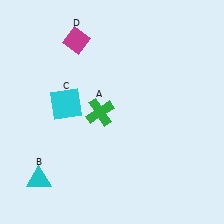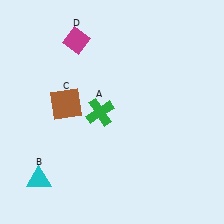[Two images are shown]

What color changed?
The square (C) changed from cyan in Image 1 to brown in Image 2.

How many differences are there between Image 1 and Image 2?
There is 1 difference between the two images.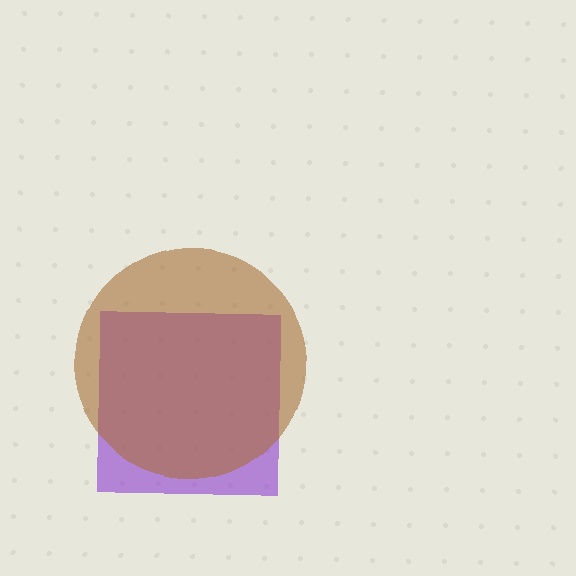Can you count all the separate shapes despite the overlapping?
Yes, there are 2 separate shapes.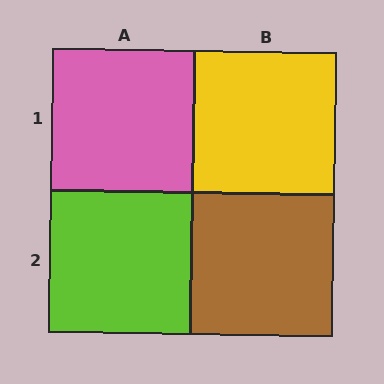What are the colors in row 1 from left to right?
Pink, yellow.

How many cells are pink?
1 cell is pink.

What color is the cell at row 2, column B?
Brown.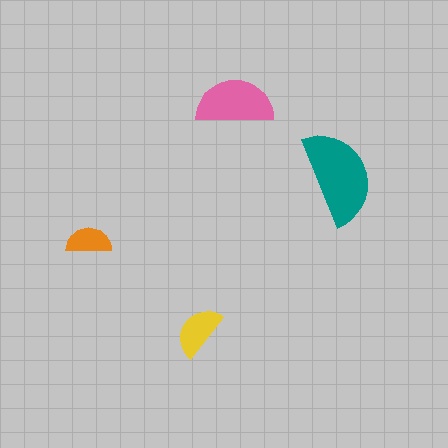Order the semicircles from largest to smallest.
the teal one, the pink one, the yellow one, the orange one.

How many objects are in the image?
There are 4 objects in the image.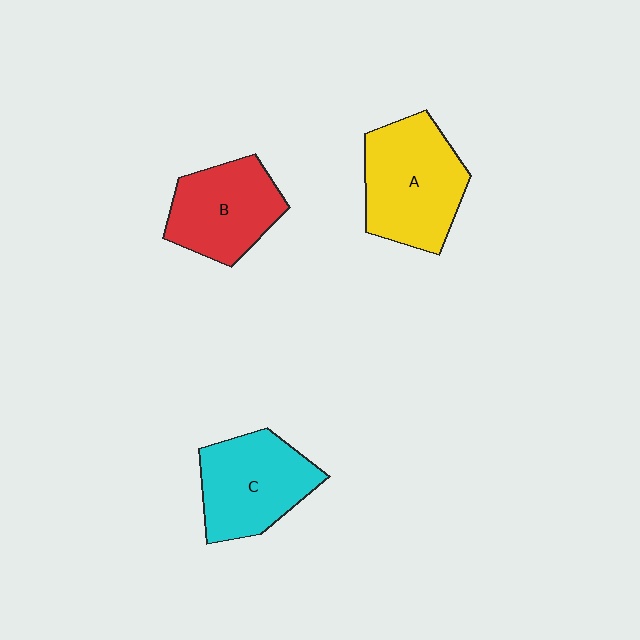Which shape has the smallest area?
Shape B (red).